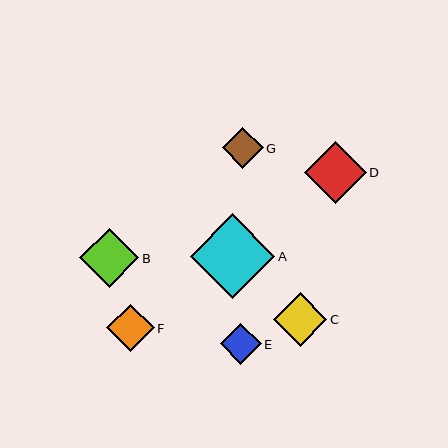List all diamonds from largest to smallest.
From largest to smallest: A, D, B, C, F, E, G.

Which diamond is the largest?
Diamond A is the largest with a size of approximately 85 pixels.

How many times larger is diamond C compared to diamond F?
Diamond C is approximately 1.1 times the size of diamond F.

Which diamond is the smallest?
Diamond G is the smallest with a size of approximately 41 pixels.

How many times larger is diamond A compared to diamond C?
Diamond A is approximately 1.6 times the size of diamond C.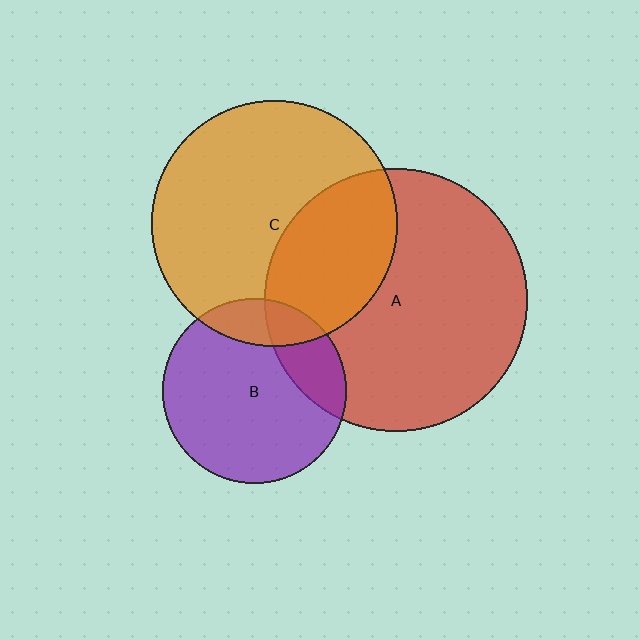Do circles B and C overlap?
Yes.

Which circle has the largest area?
Circle A (red).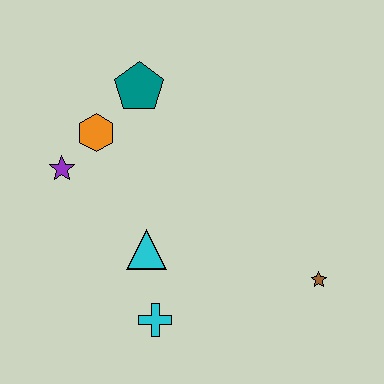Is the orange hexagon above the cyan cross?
Yes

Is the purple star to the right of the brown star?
No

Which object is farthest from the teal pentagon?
The brown star is farthest from the teal pentagon.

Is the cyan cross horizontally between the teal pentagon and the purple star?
No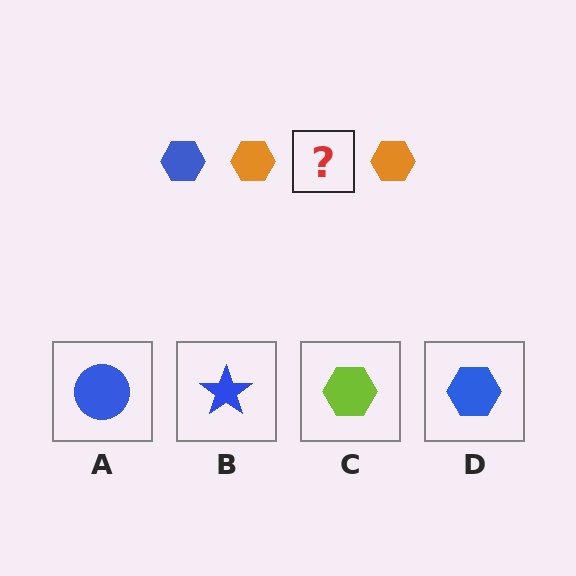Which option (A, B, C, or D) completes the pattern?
D.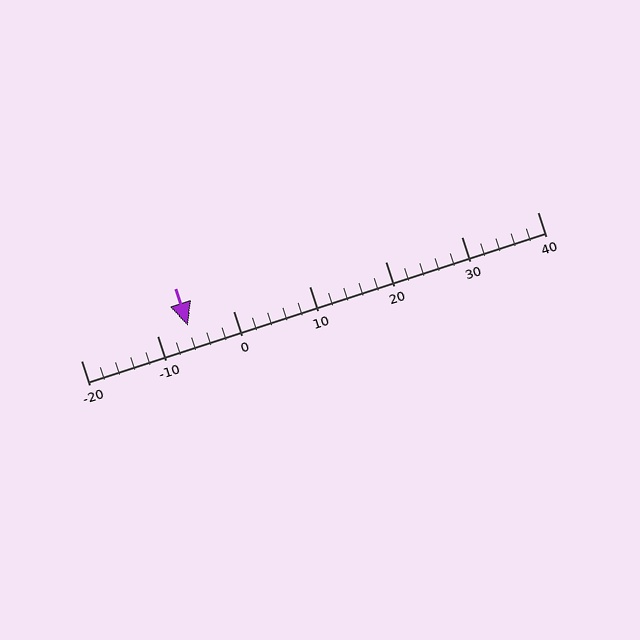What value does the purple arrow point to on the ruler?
The purple arrow points to approximately -6.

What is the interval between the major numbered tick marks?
The major tick marks are spaced 10 units apart.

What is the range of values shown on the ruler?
The ruler shows values from -20 to 40.